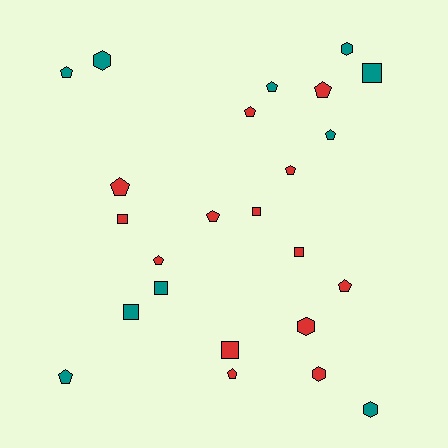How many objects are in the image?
There are 24 objects.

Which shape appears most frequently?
Pentagon, with 12 objects.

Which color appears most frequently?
Red, with 14 objects.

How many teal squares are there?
There are 3 teal squares.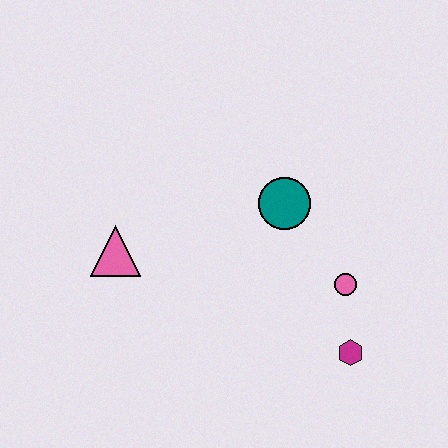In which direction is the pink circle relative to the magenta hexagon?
The pink circle is above the magenta hexagon.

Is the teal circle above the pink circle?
Yes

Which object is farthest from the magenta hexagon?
The pink triangle is farthest from the magenta hexagon.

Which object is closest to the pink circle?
The magenta hexagon is closest to the pink circle.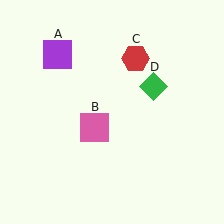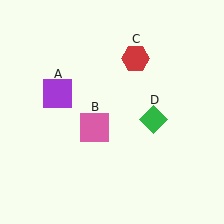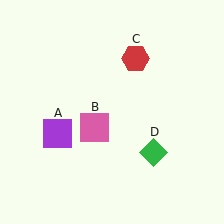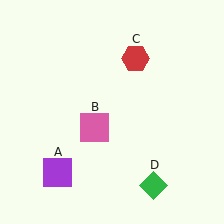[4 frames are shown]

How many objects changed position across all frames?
2 objects changed position: purple square (object A), green diamond (object D).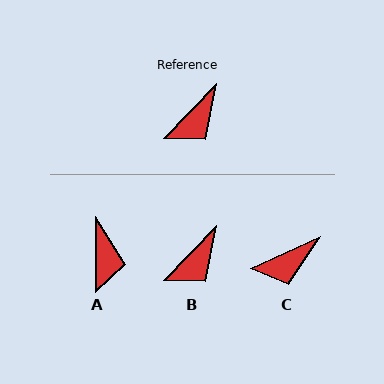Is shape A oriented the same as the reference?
No, it is off by about 44 degrees.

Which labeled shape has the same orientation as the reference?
B.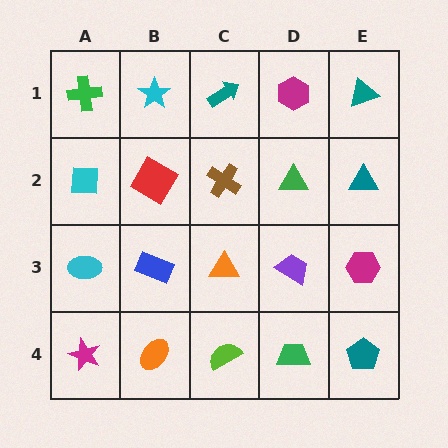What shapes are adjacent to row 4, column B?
A blue rectangle (row 3, column B), a magenta star (row 4, column A), a lime semicircle (row 4, column C).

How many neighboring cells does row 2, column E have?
3.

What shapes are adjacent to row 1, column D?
A green triangle (row 2, column D), a teal arrow (row 1, column C), a teal triangle (row 1, column E).